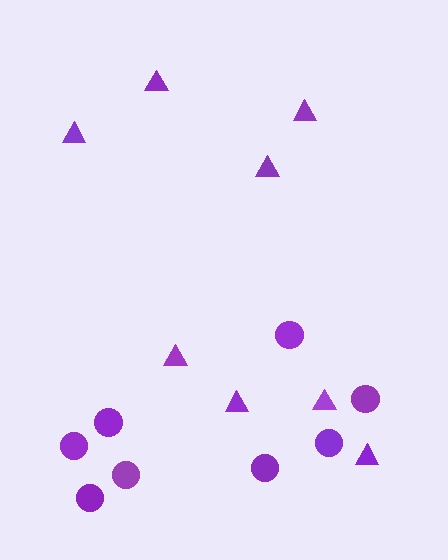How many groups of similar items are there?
There are 2 groups: one group of triangles (8) and one group of circles (8).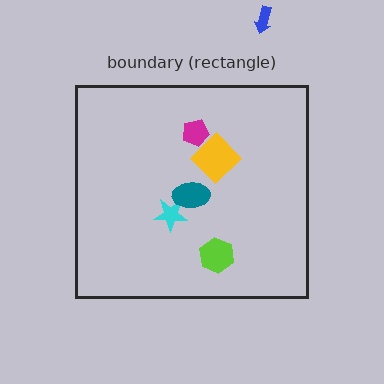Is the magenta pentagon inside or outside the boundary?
Inside.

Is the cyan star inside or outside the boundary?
Inside.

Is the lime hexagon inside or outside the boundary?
Inside.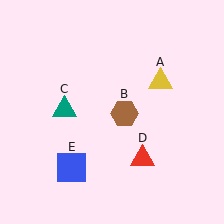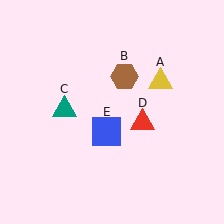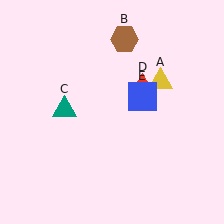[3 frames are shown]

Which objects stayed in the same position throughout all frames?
Yellow triangle (object A) and teal triangle (object C) remained stationary.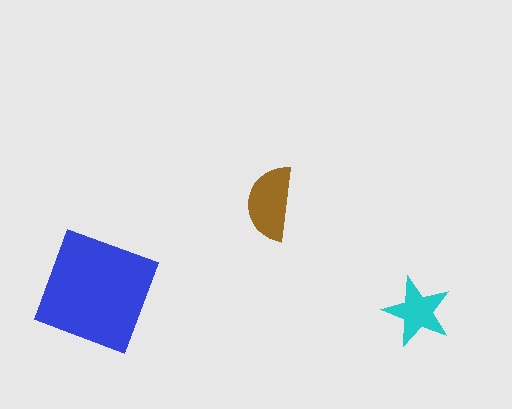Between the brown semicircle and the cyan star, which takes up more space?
The brown semicircle.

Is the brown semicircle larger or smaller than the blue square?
Smaller.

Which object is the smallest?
The cyan star.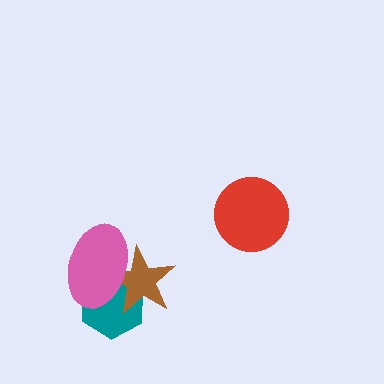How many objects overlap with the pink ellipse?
2 objects overlap with the pink ellipse.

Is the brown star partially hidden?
Yes, it is partially covered by another shape.